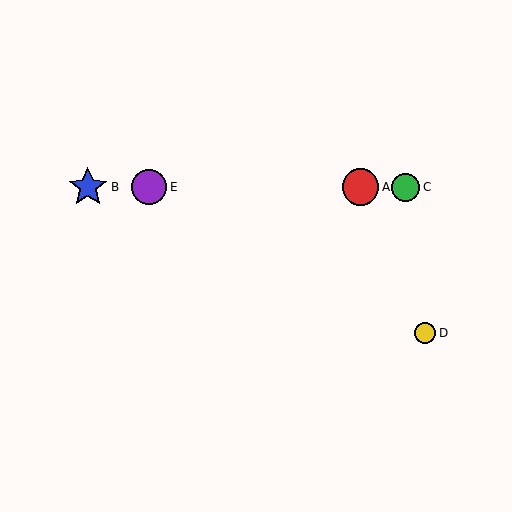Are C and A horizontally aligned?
Yes, both are at y≈187.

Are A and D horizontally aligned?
No, A is at y≈187 and D is at y≈333.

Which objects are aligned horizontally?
Objects A, B, C, E are aligned horizontally.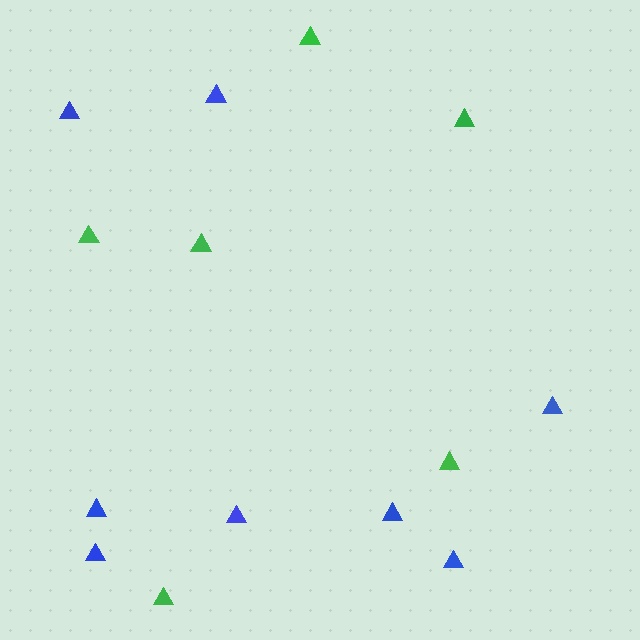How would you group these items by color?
There are 2 groups: one group of green triangles (6) and one group of blue triangles (8).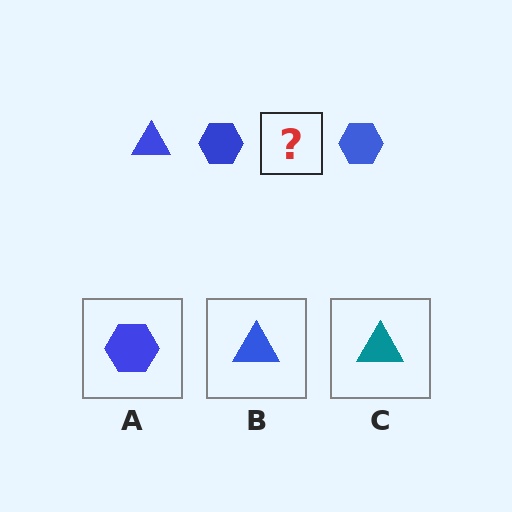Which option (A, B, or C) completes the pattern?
B.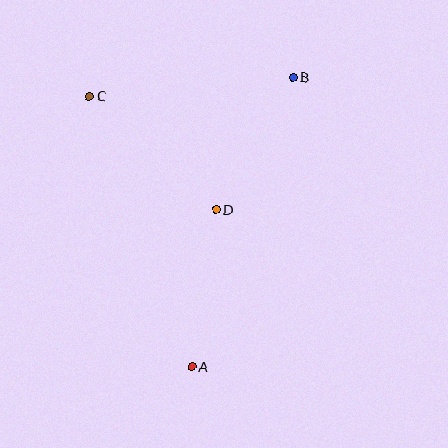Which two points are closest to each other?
Points B and D are closest to each other.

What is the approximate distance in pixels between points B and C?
The distance between B and C is approximately 205 pixels.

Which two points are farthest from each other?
Points A and B are farthest from each other.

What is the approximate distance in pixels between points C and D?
The distance between C and D is approximately 170 pixels.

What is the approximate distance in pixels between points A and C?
The distance between A and C is approximately 289 pixels.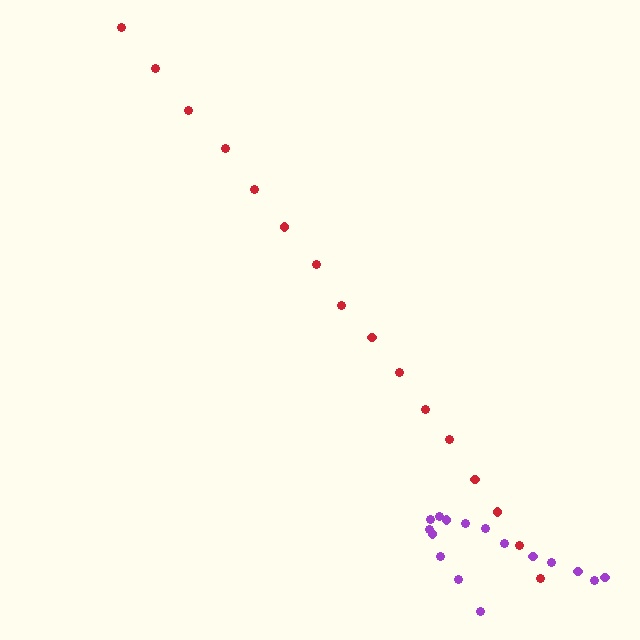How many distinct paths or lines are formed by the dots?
There are 2 distinct paths.